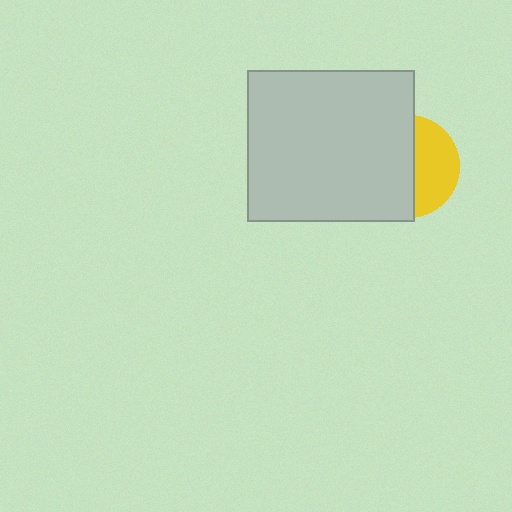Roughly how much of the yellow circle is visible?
A small part of it is visible (roughly 41%).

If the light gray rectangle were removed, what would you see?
You would see the complete yellow circle.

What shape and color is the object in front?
The object in front is a light gray rectangle.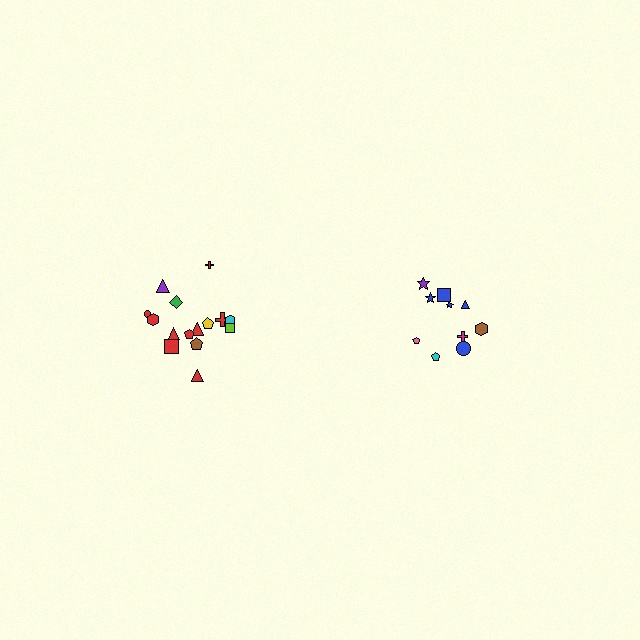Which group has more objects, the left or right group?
The left group.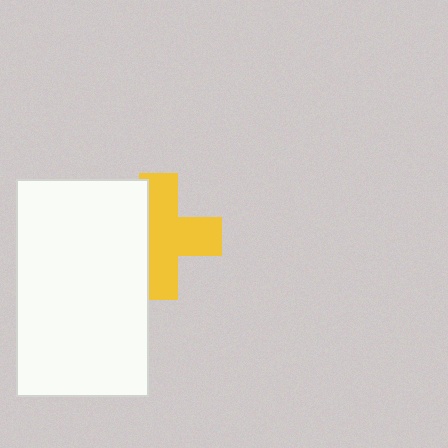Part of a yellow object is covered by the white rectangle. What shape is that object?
It is a cross.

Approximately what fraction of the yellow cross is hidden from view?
Roughly 35% of the yellow cross is hidden behind the white rectangle.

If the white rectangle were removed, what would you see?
You would see the complete yellow cross.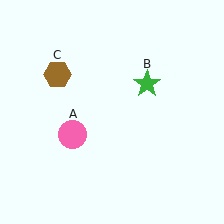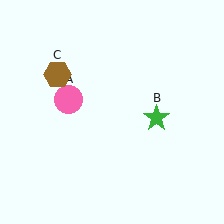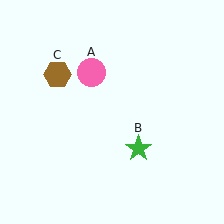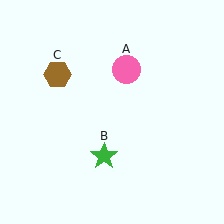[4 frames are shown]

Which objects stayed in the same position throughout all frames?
Brown hexagon (object C) remained stationary.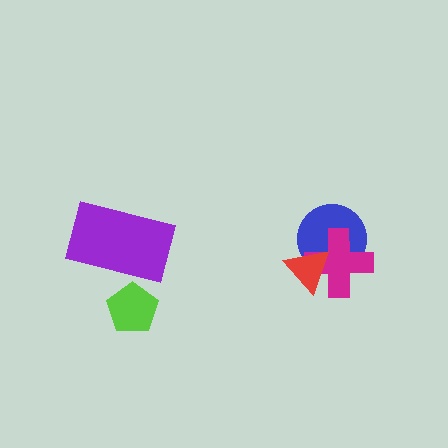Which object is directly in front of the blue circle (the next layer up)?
The magenta cross is directly in front of the blue circle.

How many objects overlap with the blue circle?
2 objects overlap with the blue circle.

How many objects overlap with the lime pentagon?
1 object overlaps with the lime pentagon.